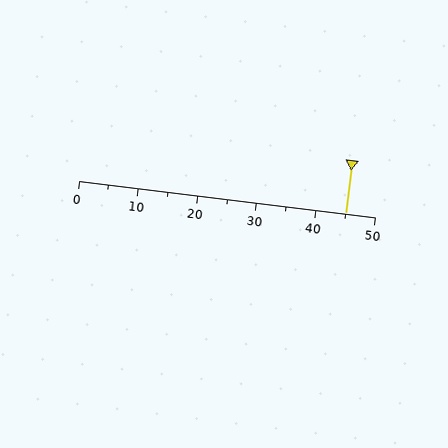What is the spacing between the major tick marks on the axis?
The major ticks are spaced 10 apart.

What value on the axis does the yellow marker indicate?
The marker indicates approximately 45.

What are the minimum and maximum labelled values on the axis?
The axis runs from 0 to 50.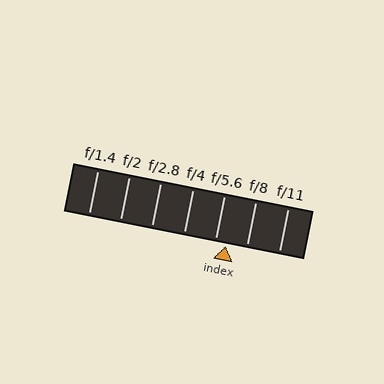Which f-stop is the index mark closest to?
The index mark is closest to f/5.6.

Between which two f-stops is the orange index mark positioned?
The index mark is between f/5.6 and f/8.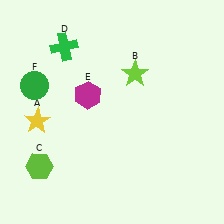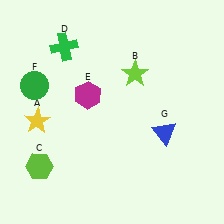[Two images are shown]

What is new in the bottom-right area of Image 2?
A blue triangle (G) was added in the bottom-right area of Image 2.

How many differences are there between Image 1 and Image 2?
There is 1 difference between the two images.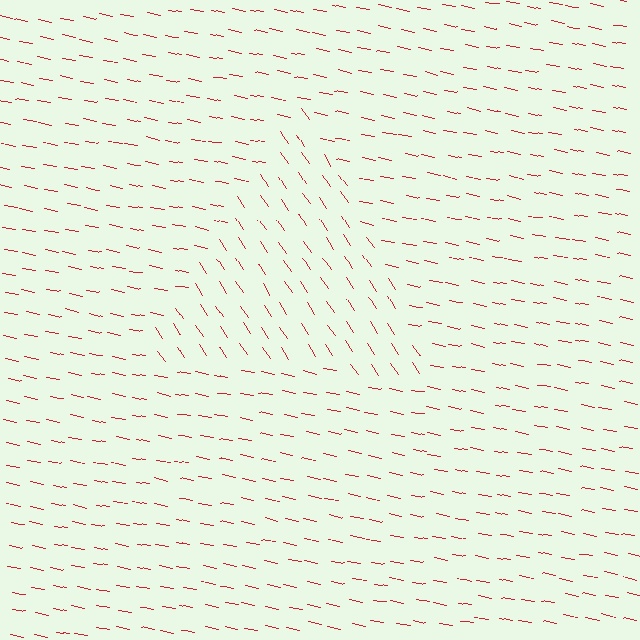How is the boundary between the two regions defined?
The boundary is defined purely by a change in line orientation (approximately 45 degrees difference). All lines are the same color and thickness.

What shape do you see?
I see a triangle.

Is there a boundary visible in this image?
Yes, there is a texture boundary formed by a change in line orientation.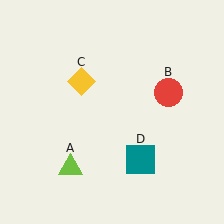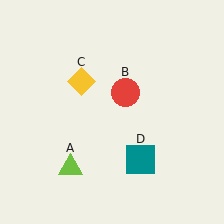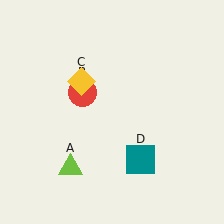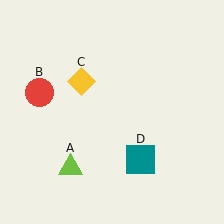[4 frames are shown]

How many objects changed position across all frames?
1 object changed position: red circle (object B).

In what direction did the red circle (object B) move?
The red circle (object B) moved left.